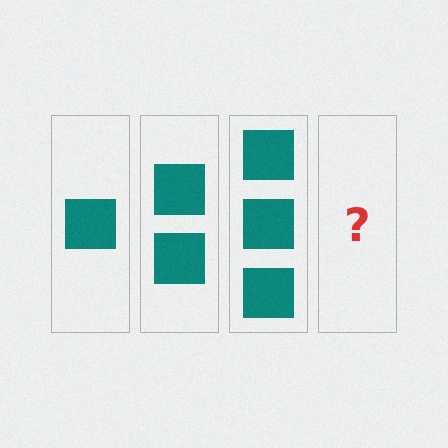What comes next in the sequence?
The next element should be 4 squares.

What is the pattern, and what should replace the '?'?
The pattern is that each step adds one more square. The '?' should be 4 squares.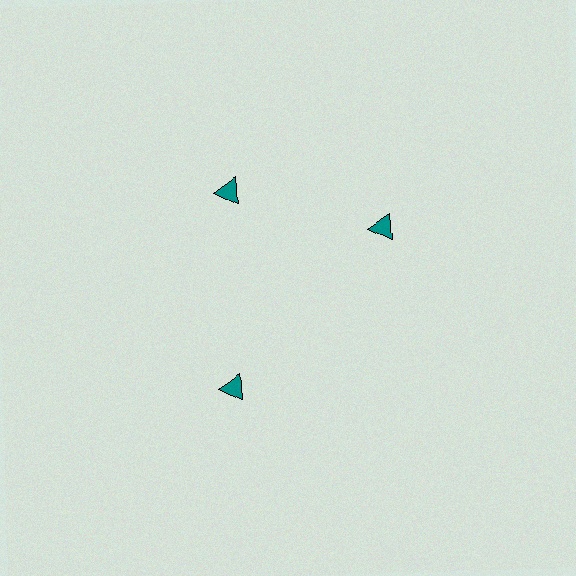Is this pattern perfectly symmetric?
No. The 3 teal triangles are arranged in a ring, but one element near the 3 o'clock position is rotated out of alignment along the ring, breaking the 3-fold rotational symmetry.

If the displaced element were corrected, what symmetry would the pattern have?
It would have 3-fold rotational symmetry — the pattern would map onto itself every 120 degrees.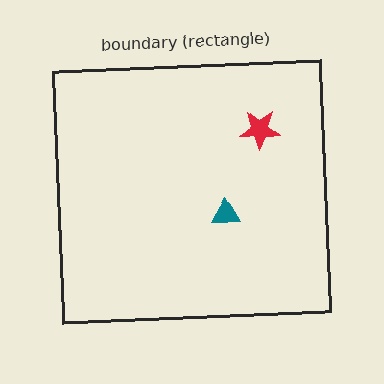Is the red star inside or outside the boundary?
Inside.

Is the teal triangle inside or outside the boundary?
Inside.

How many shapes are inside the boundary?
2 inside, 0 outside.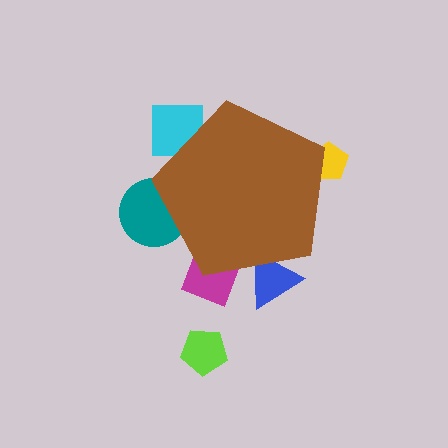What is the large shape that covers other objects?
A brown pentagon.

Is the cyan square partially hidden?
Yes, the cyan square is partially hidden behind the brown pentagon.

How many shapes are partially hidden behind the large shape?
5 shapes are partially hidden.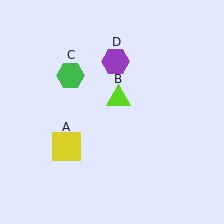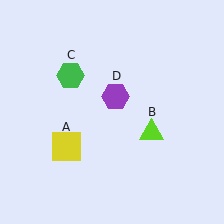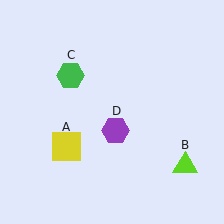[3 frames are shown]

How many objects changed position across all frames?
2 objects changed position: lime triangle (object B), purple hexagon (object D).